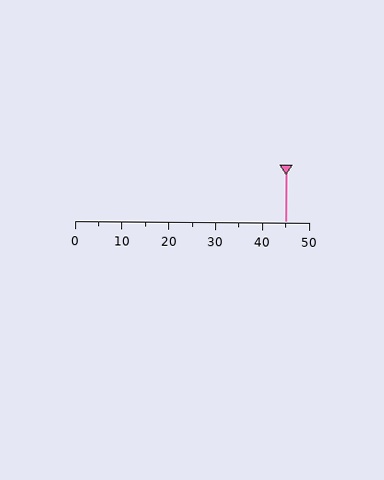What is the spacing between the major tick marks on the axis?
The major ticks are spaced 10 apart.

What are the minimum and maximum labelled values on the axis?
The axis runs from 0 to 50.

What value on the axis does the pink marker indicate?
The marker indicates approximately 45.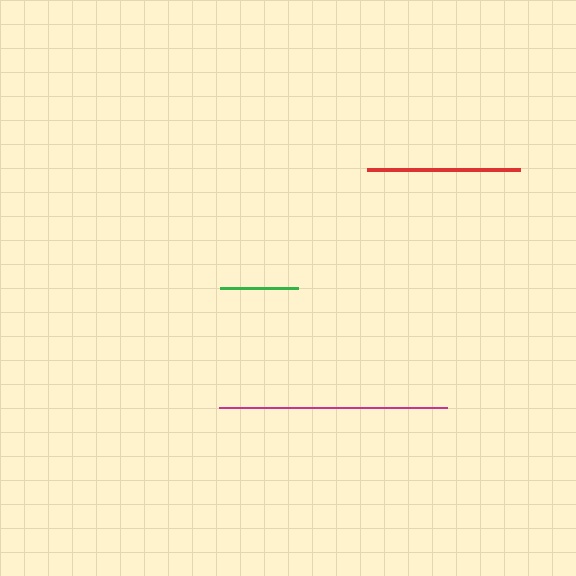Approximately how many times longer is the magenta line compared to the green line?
The magenta line is approximately 2.9 times the length of the green line.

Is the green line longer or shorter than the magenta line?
The magenta line is longer than the green line.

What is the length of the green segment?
The green segment is approximately 77 pixels long.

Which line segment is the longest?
The magenta line is the longest at approximately 228 pixels.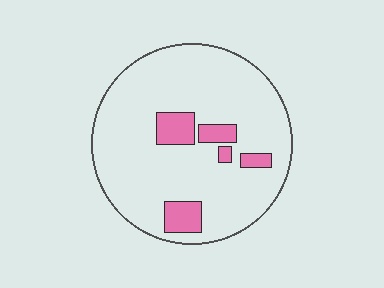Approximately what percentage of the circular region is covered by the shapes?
Approximately 10%.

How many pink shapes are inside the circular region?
5.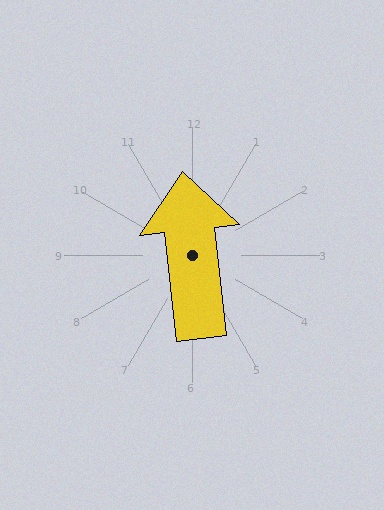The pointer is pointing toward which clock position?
Roughly 12 o'clock.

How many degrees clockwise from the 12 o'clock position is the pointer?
Approximately 353 degrees.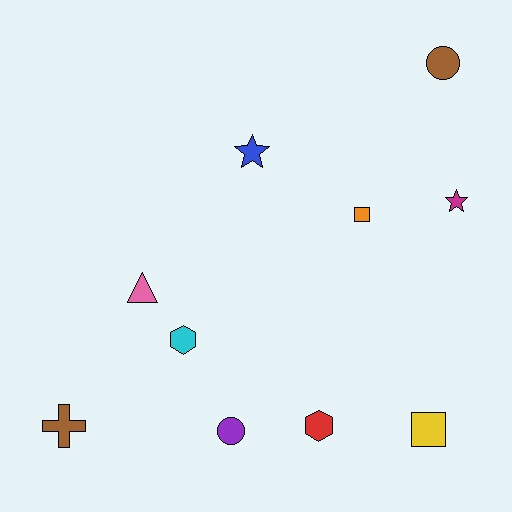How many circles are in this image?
There are 2 circles.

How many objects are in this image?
There are 10 objects.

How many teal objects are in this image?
There are no teal objects.